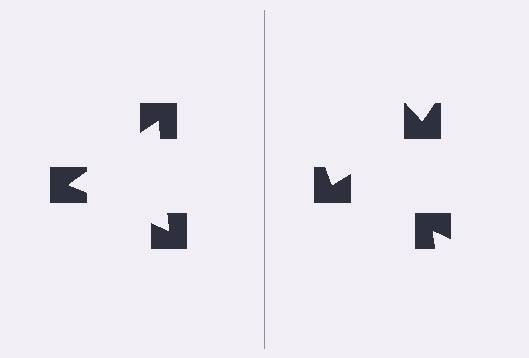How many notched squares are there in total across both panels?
6 — 3 on each side.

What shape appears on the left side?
An illusory triangle.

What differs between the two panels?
The notched squares are positioned identically on both sides; only the wedge orientations differ. On the left they align to a triangle; on the right they are misaligned.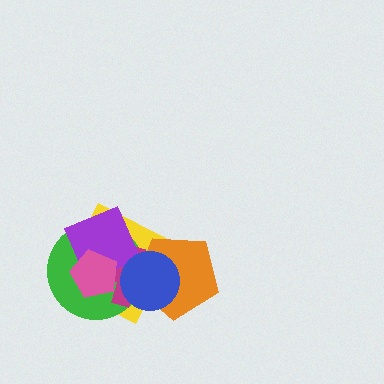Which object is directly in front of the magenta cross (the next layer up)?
The purple square is directly in front of the magenta cross.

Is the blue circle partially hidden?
No, no other shape covers it.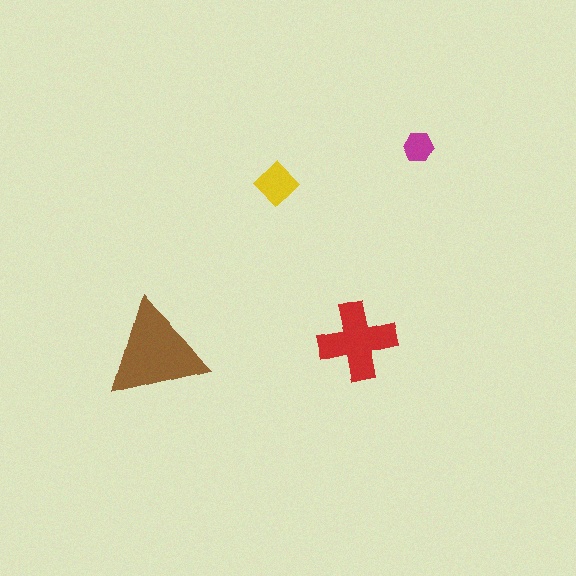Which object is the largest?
The brown triangle.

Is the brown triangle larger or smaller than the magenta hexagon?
Larger.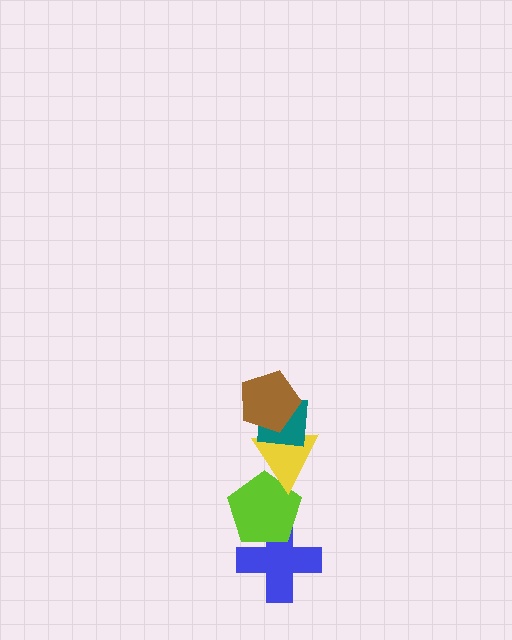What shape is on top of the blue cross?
The lime pentagon is on top of the blue cross.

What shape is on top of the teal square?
The brown pentagon is on top of the teal square.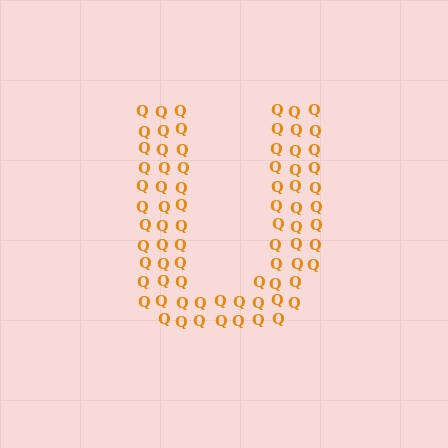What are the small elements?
The small elements are letter Q's.